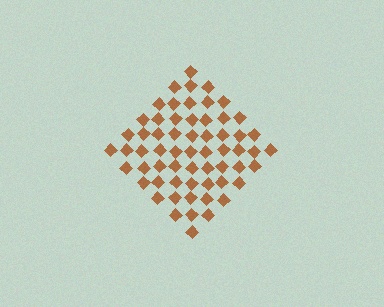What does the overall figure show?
The overall figure shows a diamond.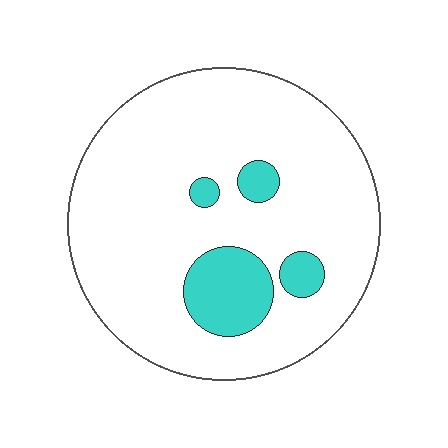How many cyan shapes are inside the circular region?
4.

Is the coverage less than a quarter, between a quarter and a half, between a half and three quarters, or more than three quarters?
Less than a quarter.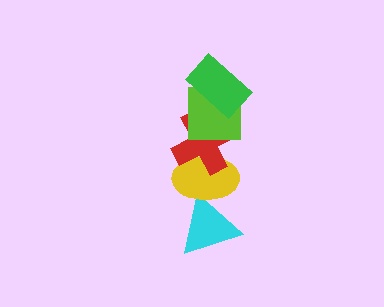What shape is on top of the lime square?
The green rectangle is on top of the lime square.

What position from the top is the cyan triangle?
The cyan triangle is 5th from the top.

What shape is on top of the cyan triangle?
The yellow ellipse is on top of the cyan triangle.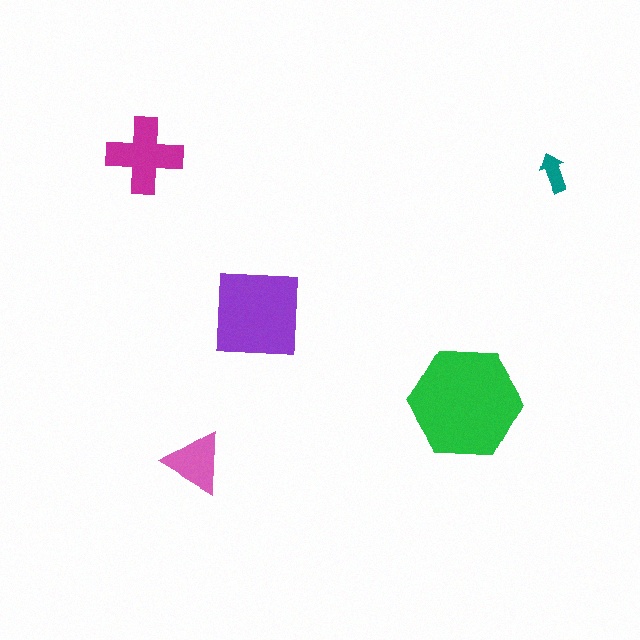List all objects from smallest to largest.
The teal arrow, the pink triangle, the magenta cross, the purple square, the green hexagon.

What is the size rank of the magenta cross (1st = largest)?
3rd.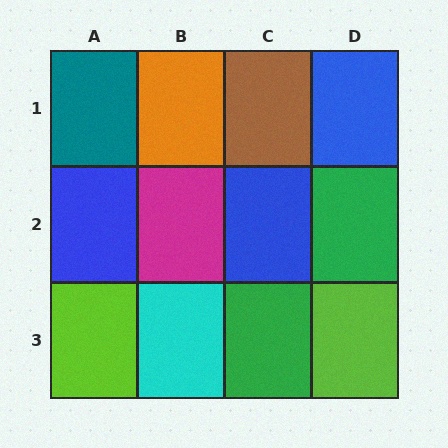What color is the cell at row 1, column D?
Blue.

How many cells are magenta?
1 cell is magenta.